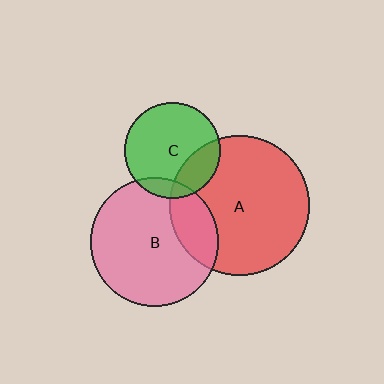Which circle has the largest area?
Circle A (red).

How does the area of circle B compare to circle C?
Approximately 1.8 times.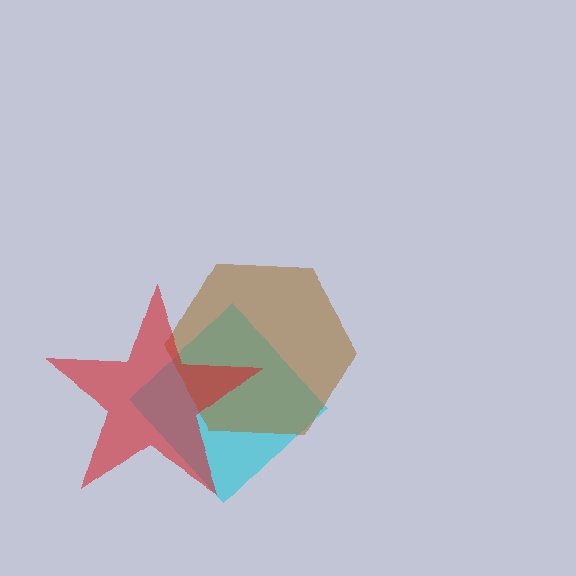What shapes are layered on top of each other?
The layered shapes are: a cyan diamond, a brown hexagon, a red star.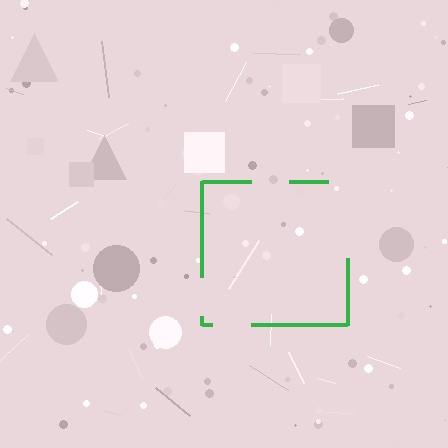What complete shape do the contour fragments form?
The contour fragments form a square.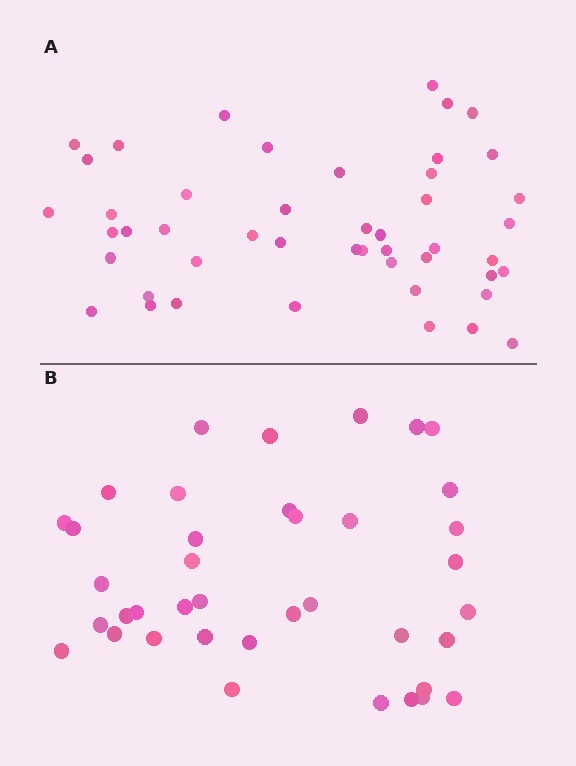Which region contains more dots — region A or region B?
Region A (the top region) has more dots.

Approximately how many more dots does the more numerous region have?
Region A has roughly 8 or so more dots than region B.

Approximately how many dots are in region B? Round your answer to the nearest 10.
About 40 dots. (The exact count is 39, which rounds to 40.)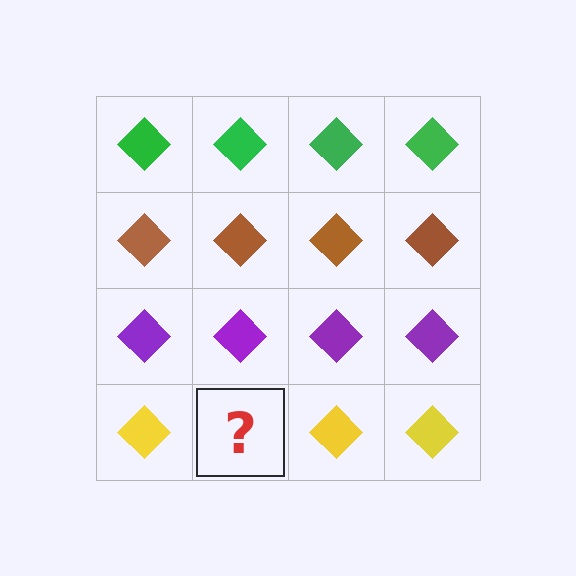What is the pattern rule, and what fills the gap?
The rule is that each row has a consistent color. The gap should be filled with a yellow diamond.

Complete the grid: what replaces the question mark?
The question mark should be replaced with a yellow diamond.